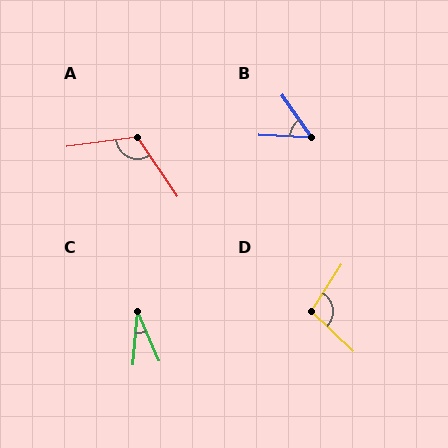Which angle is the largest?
A, at approximately 117 degrees.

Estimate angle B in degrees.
Approximately 53 degrees.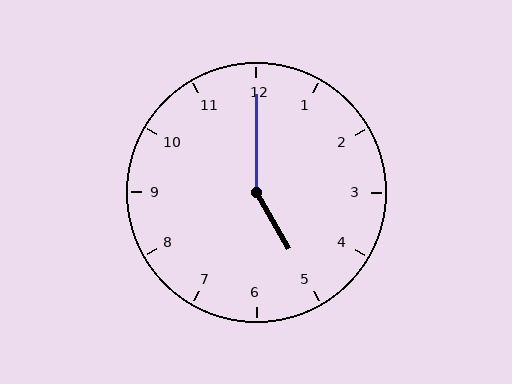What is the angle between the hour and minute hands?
Approximately 150 degrees.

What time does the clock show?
5:00.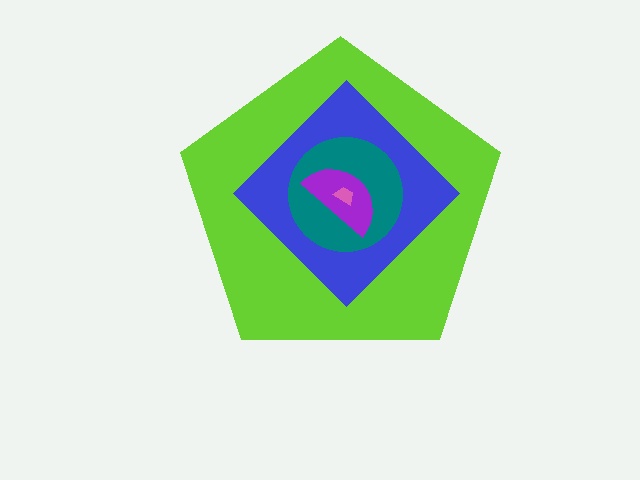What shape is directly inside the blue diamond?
The teal circle.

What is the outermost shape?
The lime pentagon.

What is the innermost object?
The pink trapezoid.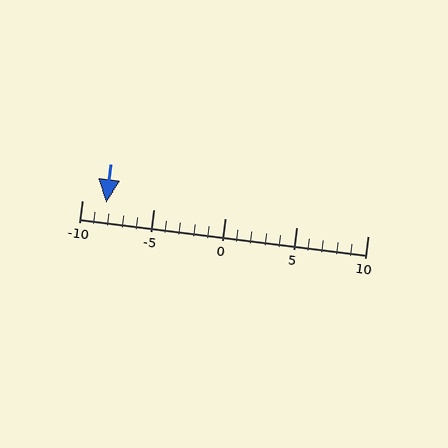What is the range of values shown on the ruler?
The ruler shows values from -10 to 10.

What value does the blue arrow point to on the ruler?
The blue arrow points to approximately -8.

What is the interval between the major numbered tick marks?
The major tick marks are spaced 5 units apart.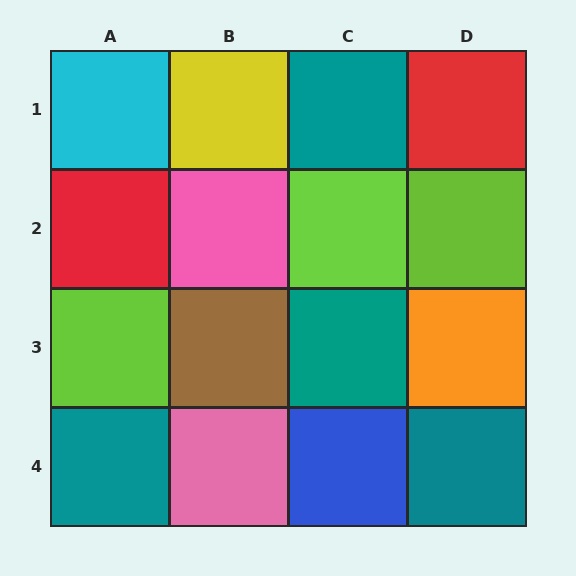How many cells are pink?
2 cells are pink.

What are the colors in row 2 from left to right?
Red, pink, lime, lime.